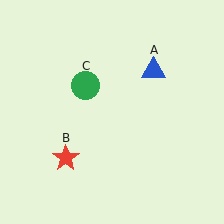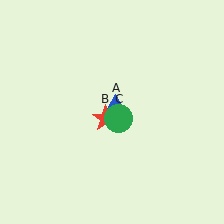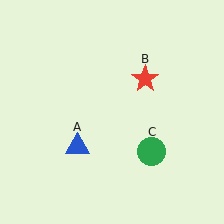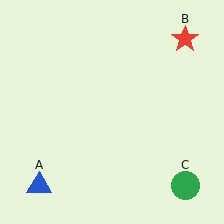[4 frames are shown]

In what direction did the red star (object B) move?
The red star (object B) moved up and to the right.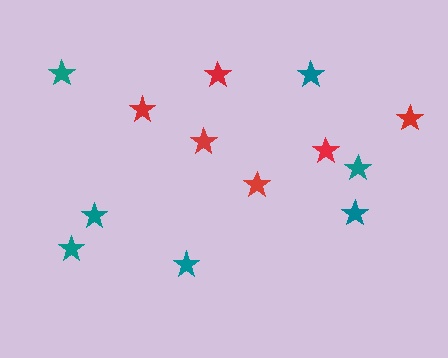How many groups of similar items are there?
There are 2 groups: one group of red stars (6) and one group of teal stars (7).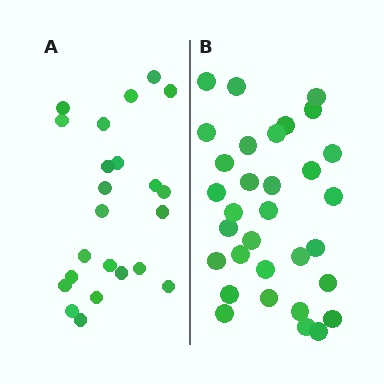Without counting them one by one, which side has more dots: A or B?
Region B (the right region) has more dots.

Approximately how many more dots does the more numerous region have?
Region B has roughly 8 or so more dots than region A.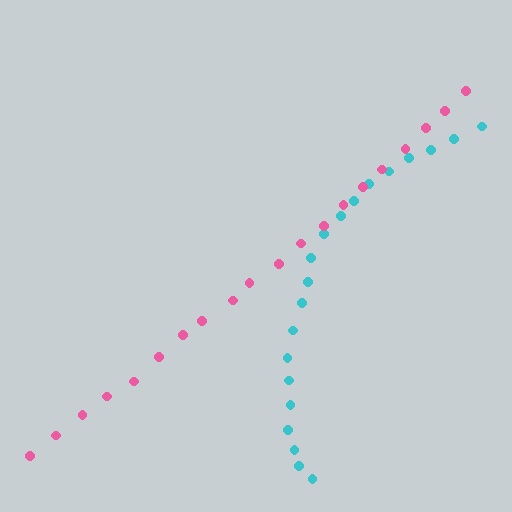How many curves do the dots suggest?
There are 2 distinct paths.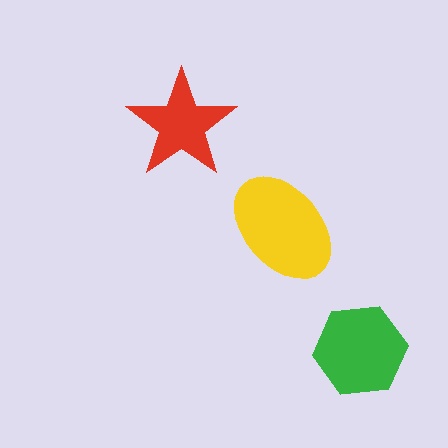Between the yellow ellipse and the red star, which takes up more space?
The yellow ellipse.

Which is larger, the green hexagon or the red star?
The green hexagon.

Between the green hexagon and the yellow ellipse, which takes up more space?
The yellow ellipse.